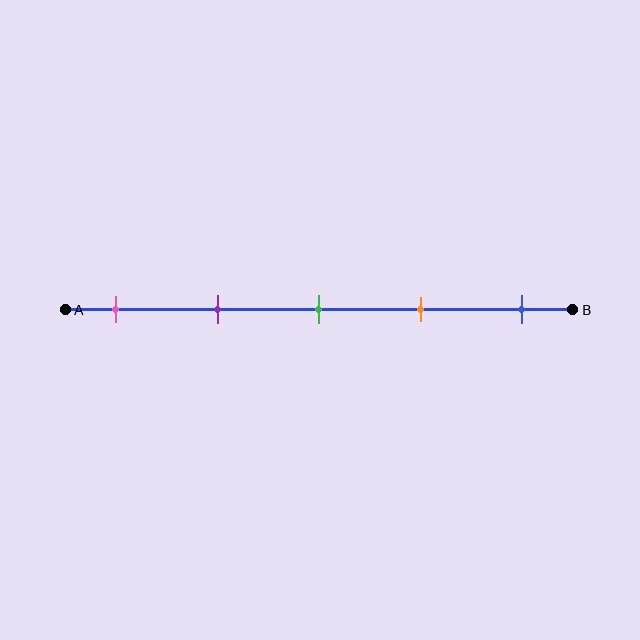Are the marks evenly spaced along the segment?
Yes, the marks are approximately evenly spaced.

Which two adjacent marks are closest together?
The green and orange marks are the closest adjacent pair.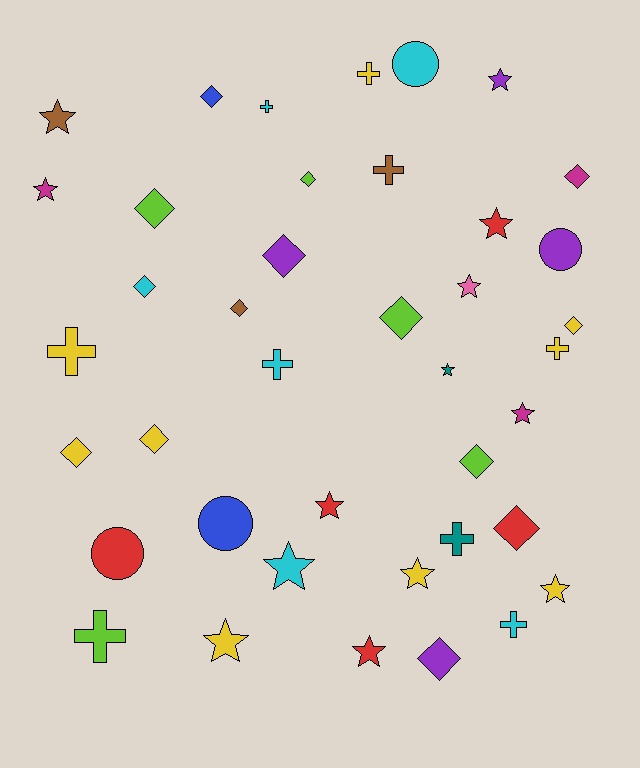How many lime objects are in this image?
There are 5 lime objects.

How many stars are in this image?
There are 13 stars.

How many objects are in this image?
There are 40 objects.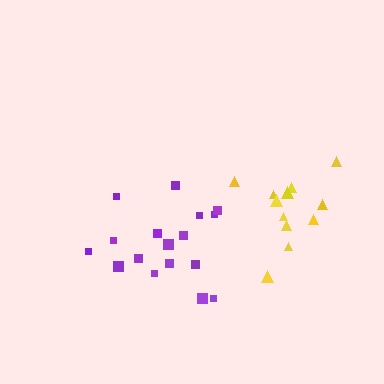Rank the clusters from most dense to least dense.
yellow, purple.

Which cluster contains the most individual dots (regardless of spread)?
Purple (17).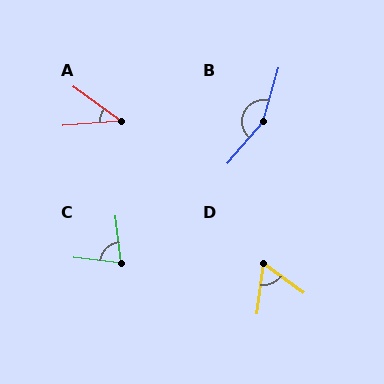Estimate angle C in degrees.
Approximately 77 degrees.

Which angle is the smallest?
A, at approximately 41 degrees.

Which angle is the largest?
B, at approximately 155 degrees.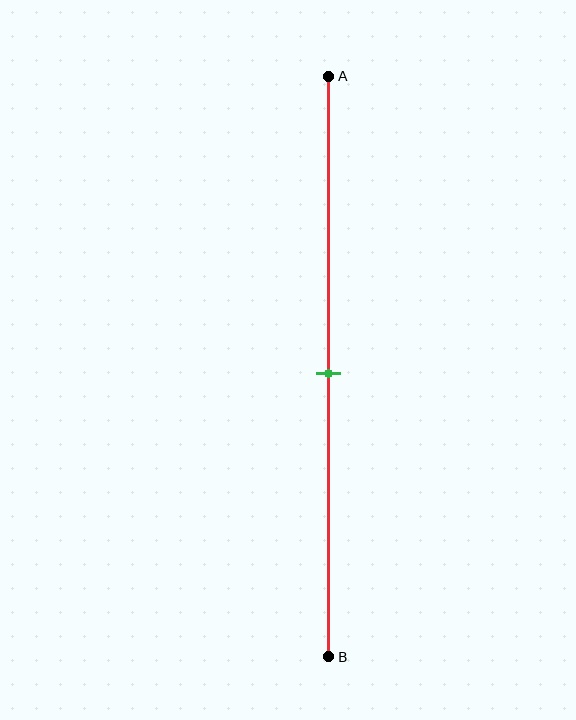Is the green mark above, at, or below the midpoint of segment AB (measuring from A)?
The green mark is approximately at the midpoint of segment AB.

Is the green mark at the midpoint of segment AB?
Yes, the mark is approximately at the midpoint.